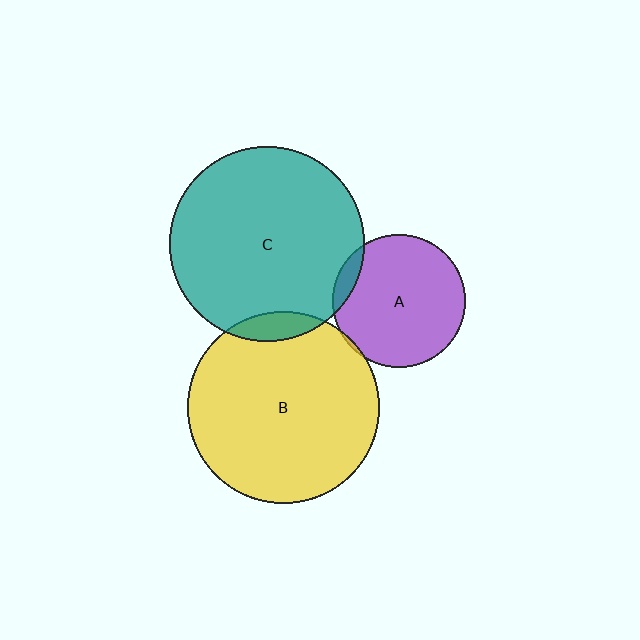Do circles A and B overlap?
Yes.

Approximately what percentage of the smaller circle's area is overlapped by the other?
Approximately 5%.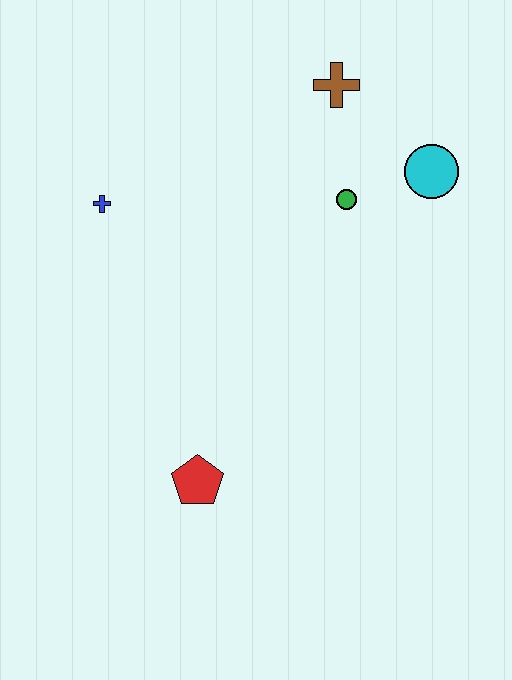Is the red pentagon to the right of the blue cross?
Yes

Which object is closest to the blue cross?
The green circle is closest to the blue cross.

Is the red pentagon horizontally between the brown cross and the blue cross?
Yes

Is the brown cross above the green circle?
Yes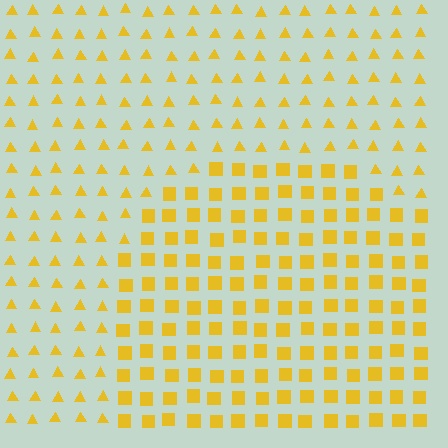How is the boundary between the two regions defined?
The boundary is defined by a change in element shape: squares inside vs. triangles outside. All elements share the same color and spacing.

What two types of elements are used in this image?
The image uses squares inside the circle region and triangles outside it.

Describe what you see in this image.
The image is filled with small yellow elements arranged in a uniform grid. A circle-shaped region contains squares, while the surrounding area contains triangles. The boundary is defined purely by the change in element shape.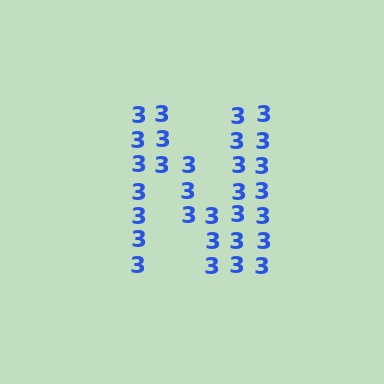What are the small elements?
The small elements are digit 3's.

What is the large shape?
The large shape is the letter N.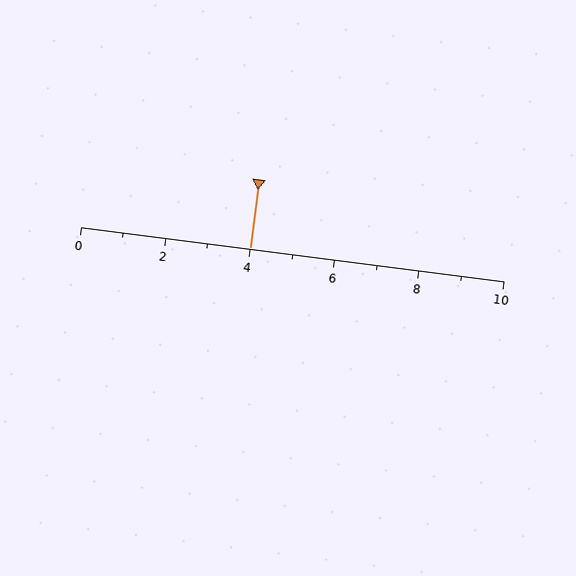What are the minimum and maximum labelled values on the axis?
The axis runs from 0 to 10.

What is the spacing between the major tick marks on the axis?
The major ticks are spaced 2 apart.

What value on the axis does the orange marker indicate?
The marker indicates approximately 4.